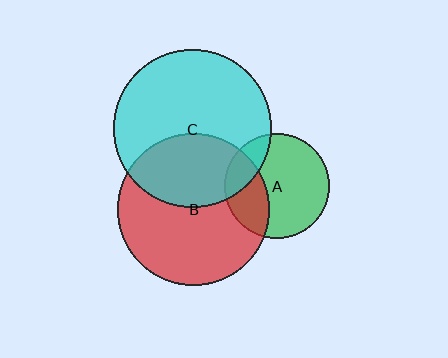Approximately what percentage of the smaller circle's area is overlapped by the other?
Approximately 30%.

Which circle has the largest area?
Circle C (cyan).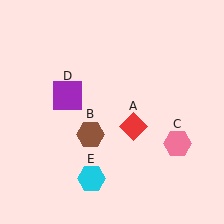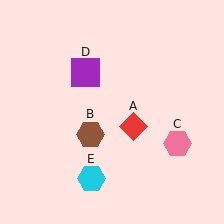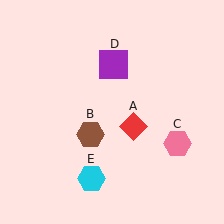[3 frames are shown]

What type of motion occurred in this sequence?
The purple square (object D) rotated clockwise around the center of the scene.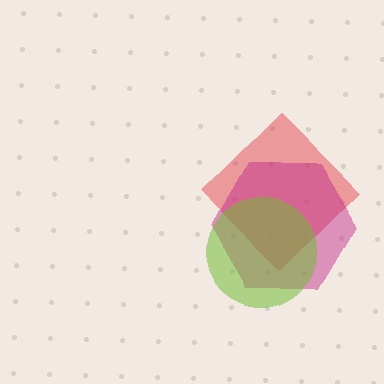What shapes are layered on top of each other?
The layered shapes are: a red diamond, a magenta hexagon, a lime circle.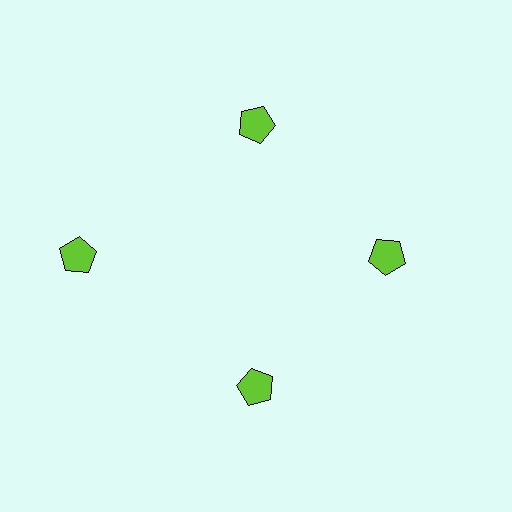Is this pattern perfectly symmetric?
No. The 4 lime pentagons are arranged in a ring, but one element near the 9 o'clock position is pushed outward from the center, breaking the 4-fold rotational symmetry.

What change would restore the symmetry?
The symmetry would be restored by moving it inward, back onto the ring so that all 4 pentagons sit at equal angles and equal distance from the center.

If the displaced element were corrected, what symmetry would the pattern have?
It would have 4-fold rotational symmetry — the pattern would map onto itself every 90 degrees.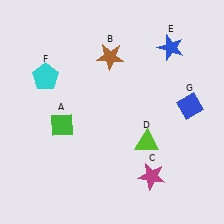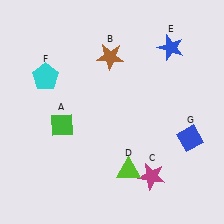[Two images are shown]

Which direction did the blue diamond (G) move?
The blue diamond (G) moved down.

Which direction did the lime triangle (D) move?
The lime triangle (D) moved down.